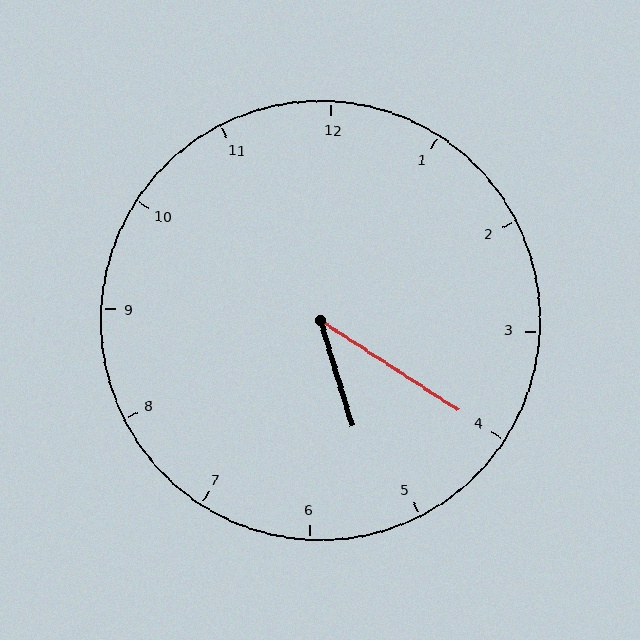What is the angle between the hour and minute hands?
Approximately 40 degrees.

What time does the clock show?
5:20.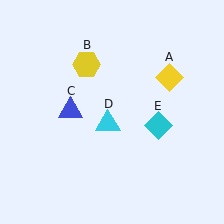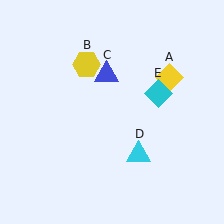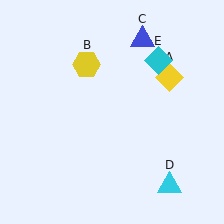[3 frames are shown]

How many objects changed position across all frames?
3 objects changed position: blue triangle (object C), cyan triangle (object D), cyan diamond (object E).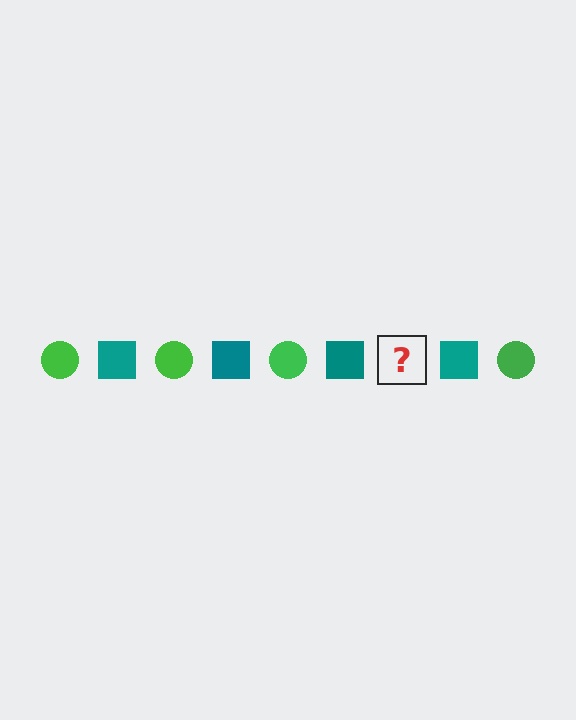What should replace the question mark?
The question mark should be replaced with a green circle.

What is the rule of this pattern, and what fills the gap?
The rule is that the pattern alternates between green circle and teal square. The gap should be filled with a green circle.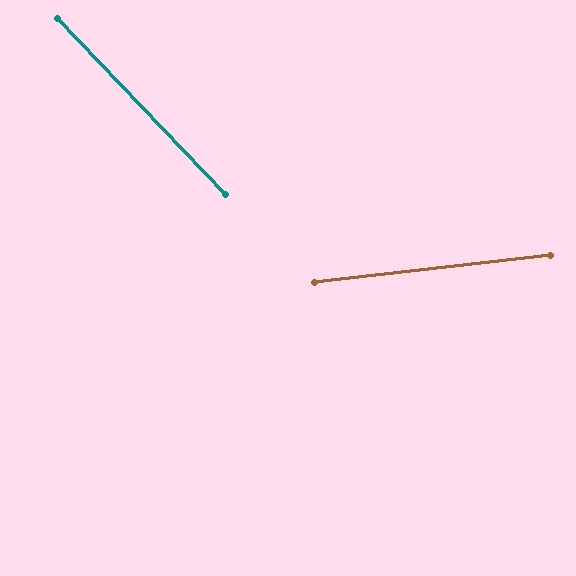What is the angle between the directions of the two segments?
Approximately 53 degrees.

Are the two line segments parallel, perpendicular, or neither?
Neither parallel nor perpendicular — they differ by about 53°.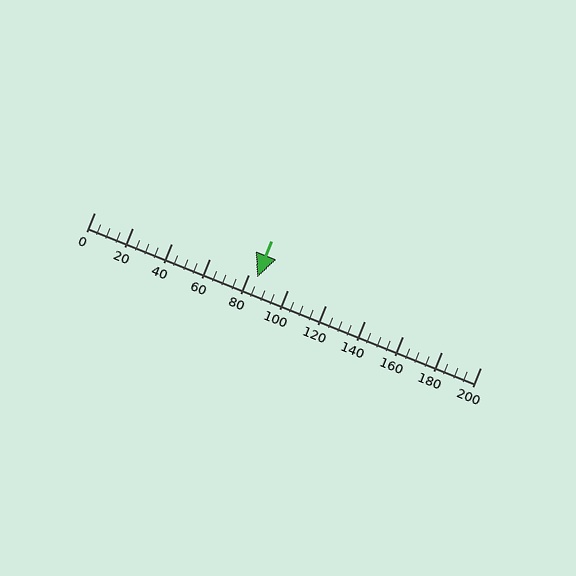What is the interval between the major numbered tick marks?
The major tick marks are spaced 20 units apart.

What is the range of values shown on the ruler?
The ruler shows values from 0 to 200.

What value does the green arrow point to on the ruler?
The green arrow points to approximately 84.